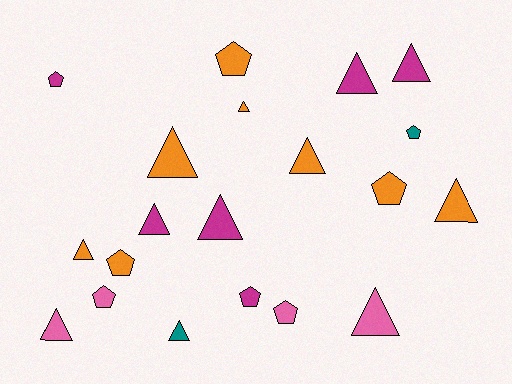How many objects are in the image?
There are 20 objects.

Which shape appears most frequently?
Triangle, with 12 objects.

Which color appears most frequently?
Orange, with 8 objects.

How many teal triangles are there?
There is 1 teal triangle.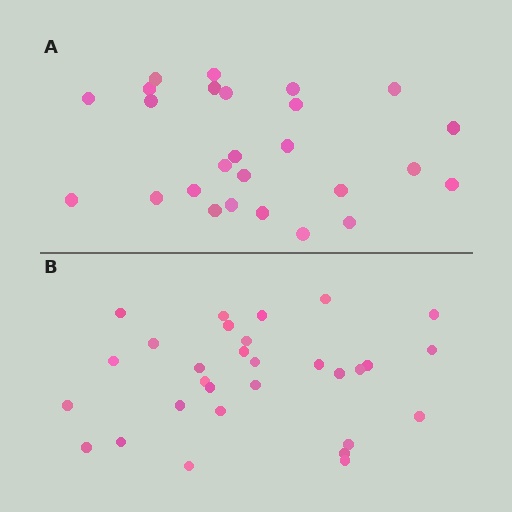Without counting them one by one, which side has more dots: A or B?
Region B (the bottom region) has more dots.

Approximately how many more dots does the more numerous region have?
Region B has about 4 more dots than region A.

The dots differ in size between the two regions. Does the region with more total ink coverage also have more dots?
No. Region A has more total ink coverage because its dots are larger, but region B actually contains more individual dots. Total area can be misleading — the number of items is what matters here.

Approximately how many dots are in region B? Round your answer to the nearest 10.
About 30 dots.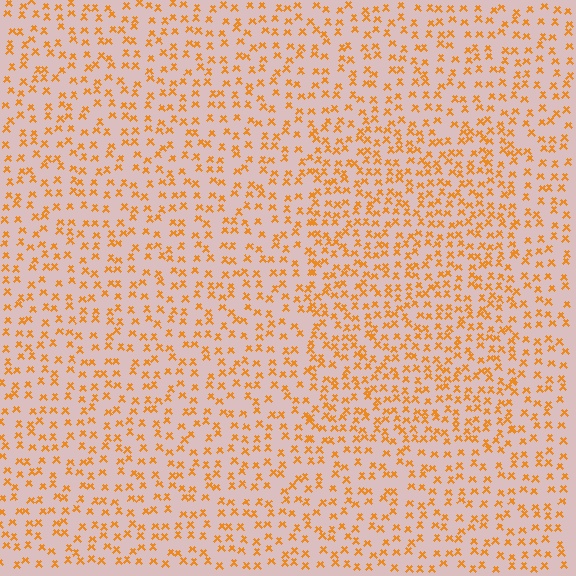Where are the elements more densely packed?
The elements are more densely packed inside the rectangle boundary.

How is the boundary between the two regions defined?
The boundary is defined by a change in element density (approximately 1.5x ratio). All elements are the same color, size, and shape.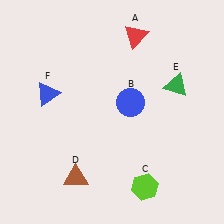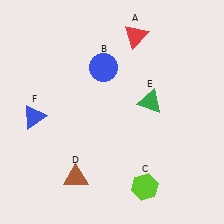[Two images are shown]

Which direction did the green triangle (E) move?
The green triangle (E) moved left.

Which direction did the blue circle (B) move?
The blue circle (B) moved up.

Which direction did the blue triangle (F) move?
The blue triangle (F) moved down.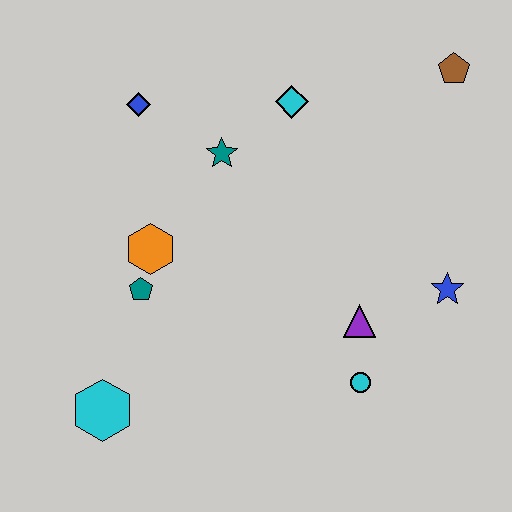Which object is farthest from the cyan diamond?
The cyan hexagon is farthest from the cyan diamond.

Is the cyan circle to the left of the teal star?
No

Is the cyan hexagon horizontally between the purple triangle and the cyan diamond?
No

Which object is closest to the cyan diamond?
The teal star is closest to the cyan diamond.